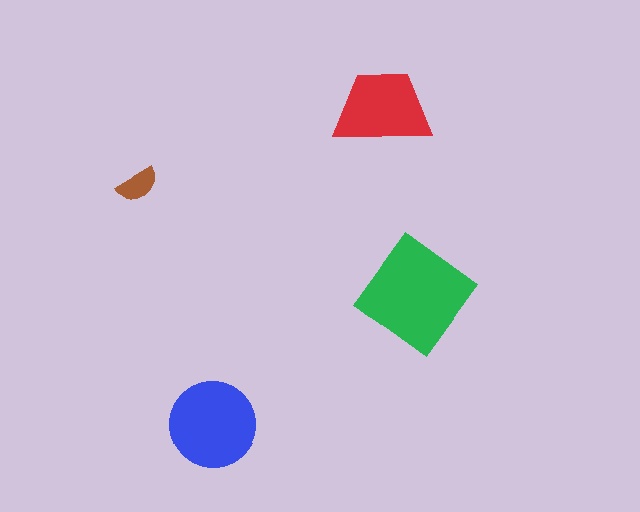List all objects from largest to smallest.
The green diamond, the blue circle, the red trapezoid, the brown semicircle.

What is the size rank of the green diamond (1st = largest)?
1st.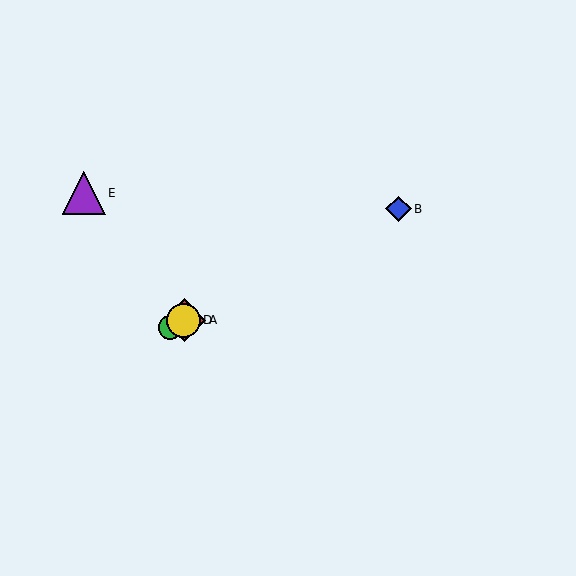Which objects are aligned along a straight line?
Objects A, B, C, D are aligned along a straight line.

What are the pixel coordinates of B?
Object B is at (398, 209).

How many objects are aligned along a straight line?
4 objects (A, B, C, D) are aligned along a straight line.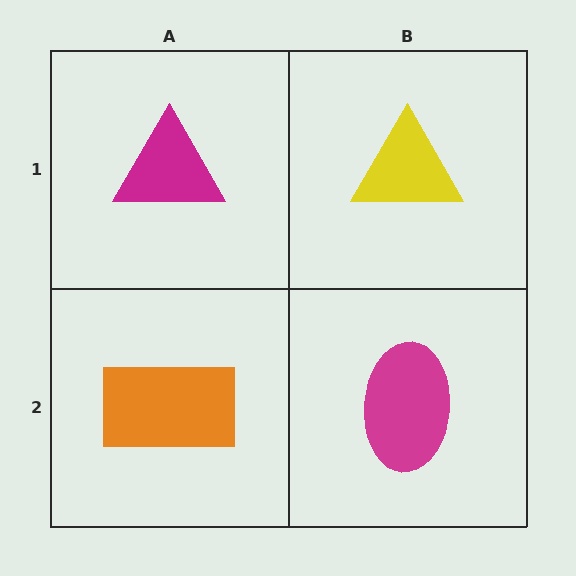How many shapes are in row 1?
2 shapes.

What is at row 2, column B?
A magenta ellipse.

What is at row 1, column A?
A magenta triangle.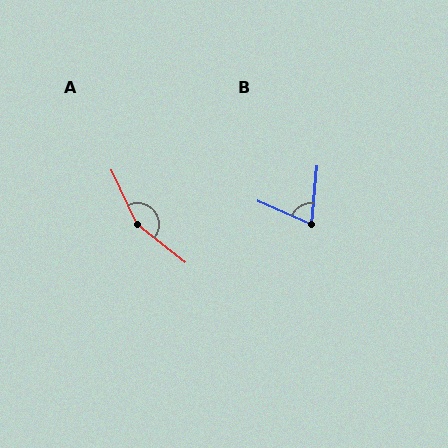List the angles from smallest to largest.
B (71°), A (153°).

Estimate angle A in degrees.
Approximately 153 degrees.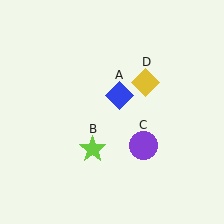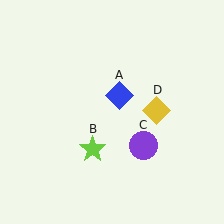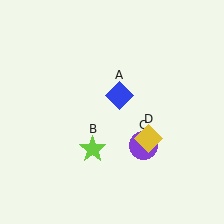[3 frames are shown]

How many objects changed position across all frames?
1 object changed position: yellow diamond (object D).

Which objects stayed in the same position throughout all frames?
Blue diamond (object A) and lime star (object B) and purple circle (object C) remained stationary.